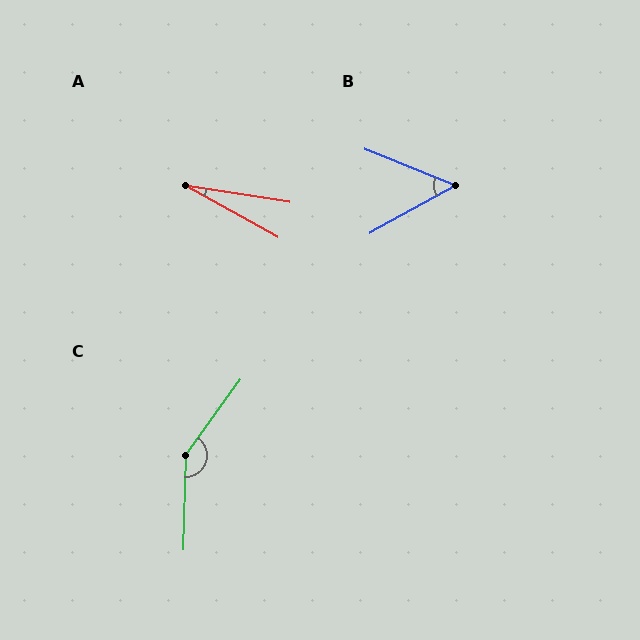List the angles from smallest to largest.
A (20°), B (51°), C (146°).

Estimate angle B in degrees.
Approximately 51 degrees.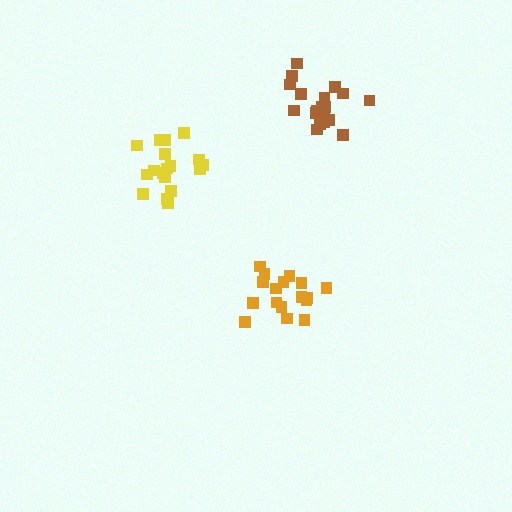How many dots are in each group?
Group 1: 17 dots, Group 2: 19 dots, Group 3: 20 dots (56 total).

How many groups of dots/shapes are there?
There are 3 groups.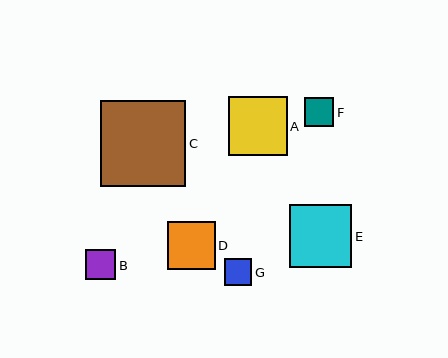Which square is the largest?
Square C is the largest with a size of approximately 85 pixels.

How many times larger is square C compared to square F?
Square C is approximately 2.9 times the size of square F.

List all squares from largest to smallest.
From largest to smallest: C, E, A, D, B, F, G.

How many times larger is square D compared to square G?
Square D is approximately 1.7 times the size of square G.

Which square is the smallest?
Square G is the smallest with a size of approximately 27 pixels.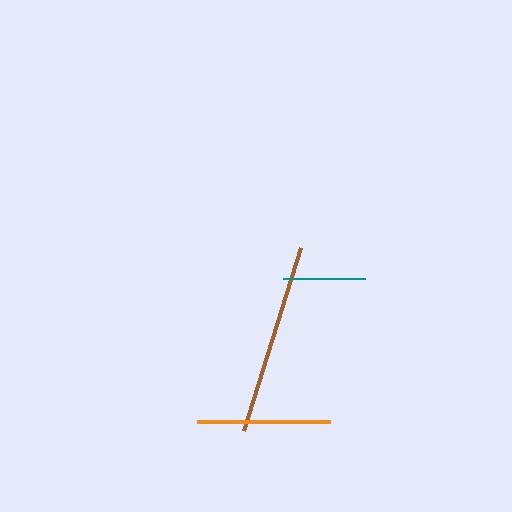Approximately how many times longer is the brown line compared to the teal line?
The brown line is approximately 2.3 times the length of the teal line.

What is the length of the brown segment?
The brown segment is approximately 192 pixels long.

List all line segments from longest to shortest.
From longest to shortest: brown, orange, teal.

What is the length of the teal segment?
The teal segment is approximately 82 pixels long.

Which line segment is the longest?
The brown line is the longest at approximately 192 pixels.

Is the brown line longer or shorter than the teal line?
The brown line is longer than the teal line.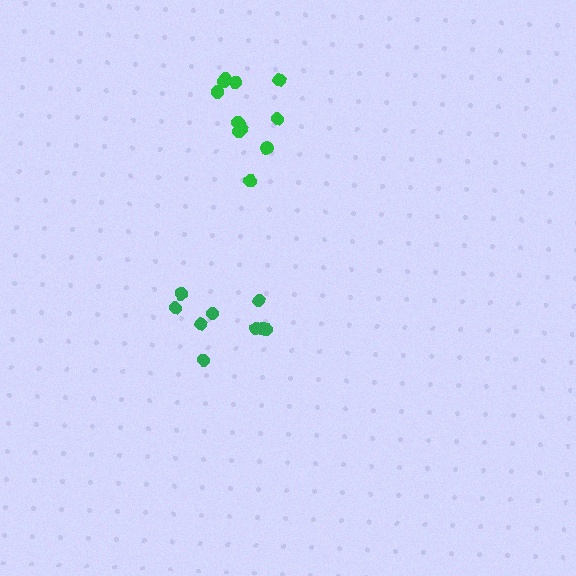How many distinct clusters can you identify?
There are 2 distinct clusters.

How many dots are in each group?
Group 1: 9 dots, Group 2: 12 dots (21 total).